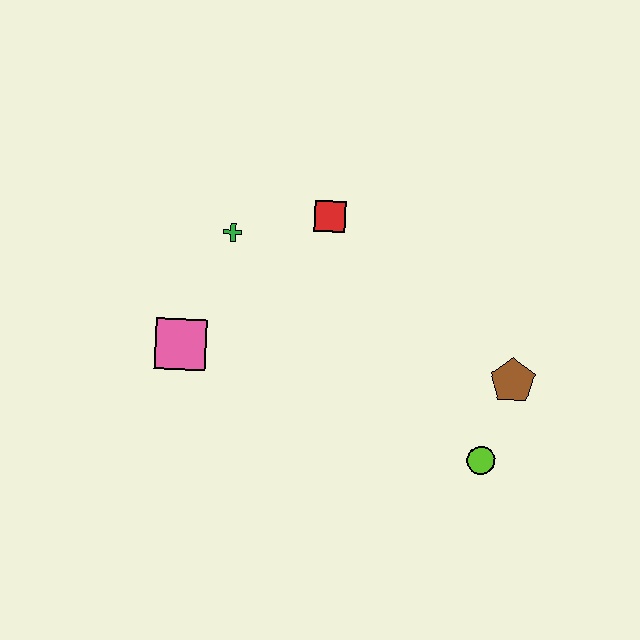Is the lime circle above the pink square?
No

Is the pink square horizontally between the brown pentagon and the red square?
No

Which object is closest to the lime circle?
The brown pentagon is closest to the lime circle.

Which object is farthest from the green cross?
The lime circle is farthest from the green cross.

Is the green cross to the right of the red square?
No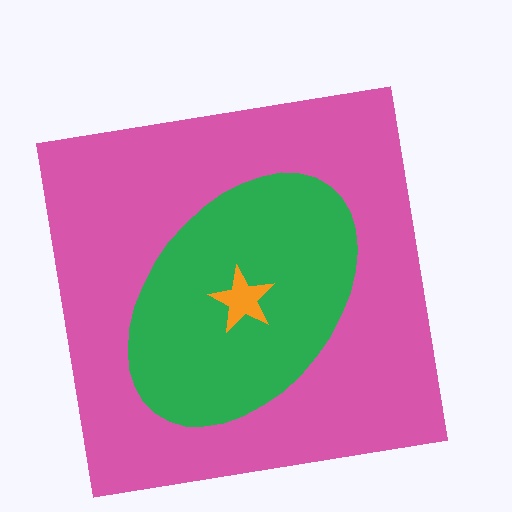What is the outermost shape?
The pink square.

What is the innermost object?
The orange star.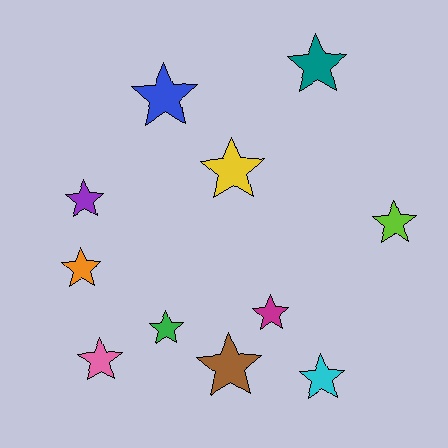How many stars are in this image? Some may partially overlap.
There are 11 stars.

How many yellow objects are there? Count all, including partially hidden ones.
There is 1 yellow object.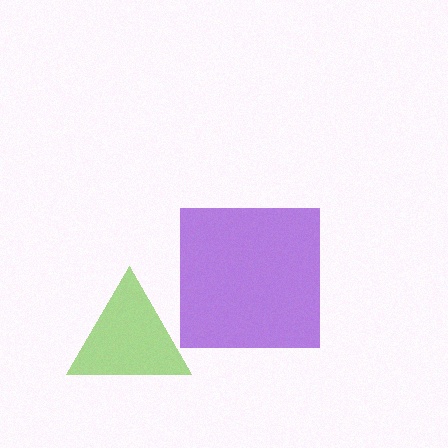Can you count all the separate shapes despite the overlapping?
Yes, there are 2 separate shapes.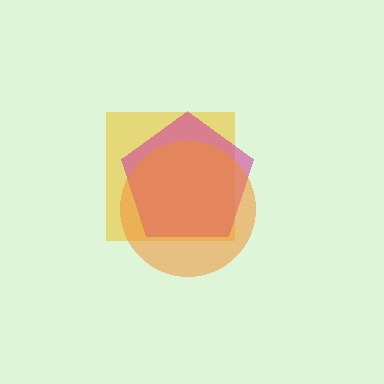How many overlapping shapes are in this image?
There are 3 overlapping shapes in the image.